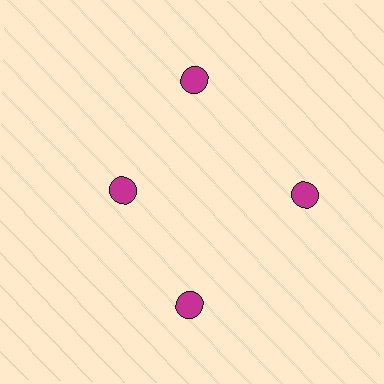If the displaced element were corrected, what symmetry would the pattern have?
It would have 4-fold rotational symmetry — the pattern would map onto itself every 90 degrees.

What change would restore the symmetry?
The symmetry would be restored by moving it outward, back onto the ring so that all 4 circles sit at equal angles and equal distance from the center.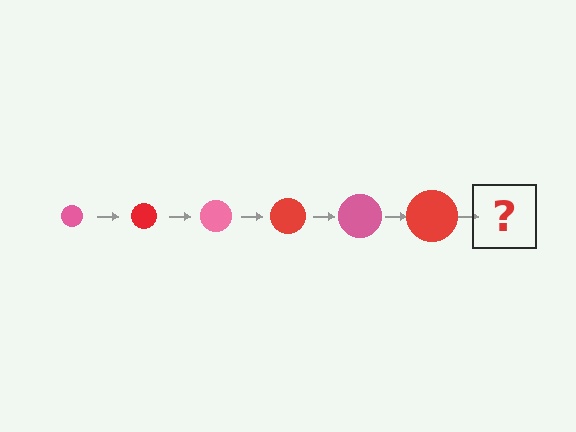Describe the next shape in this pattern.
It should be a pink circle, larger than the previous one.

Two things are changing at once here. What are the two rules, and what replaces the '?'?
The two rules are that the circle grows larger each step and the color cycles through pink and red. The '?' should be a pink circle, larger than the previous one.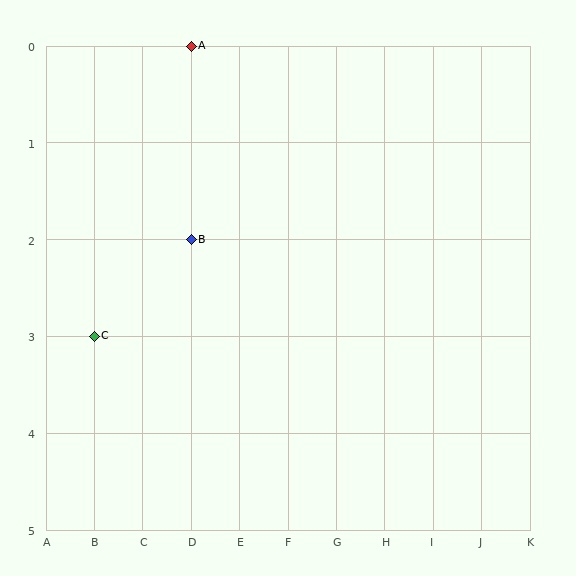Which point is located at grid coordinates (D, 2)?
Point B is at (D, 2).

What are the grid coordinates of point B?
Point B is at grid coordinates (D, 2).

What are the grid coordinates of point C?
Point C is at grid coordinates (B, 3).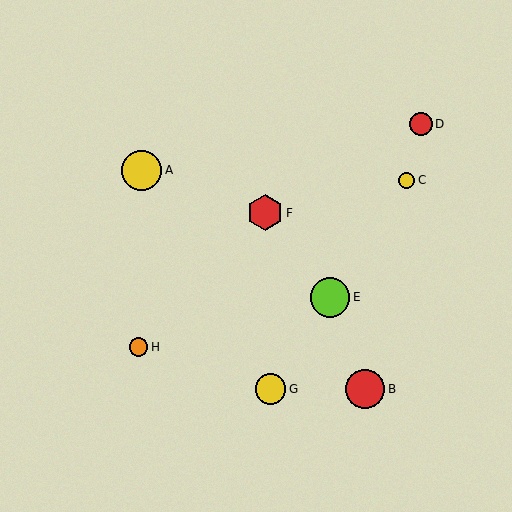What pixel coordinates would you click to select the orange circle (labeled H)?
Click at (138, 347) to select the orange circle H.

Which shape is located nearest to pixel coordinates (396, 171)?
The yellow circle (labeled C) at (406, 180) is nearest to that location.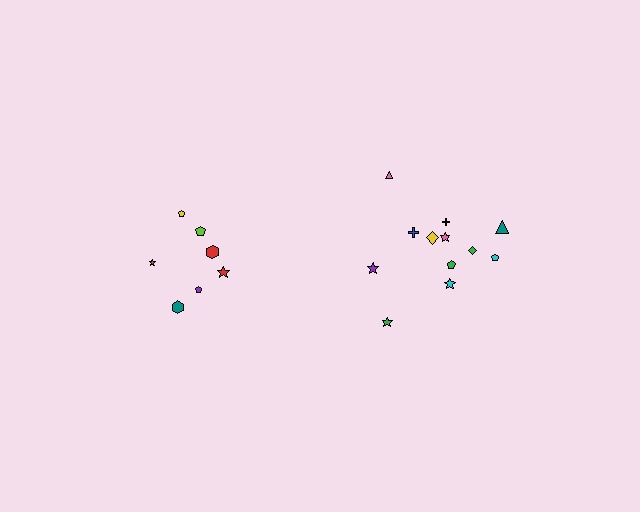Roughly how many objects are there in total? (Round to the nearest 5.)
Roughly 20 objects in total.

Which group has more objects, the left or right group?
The right group.